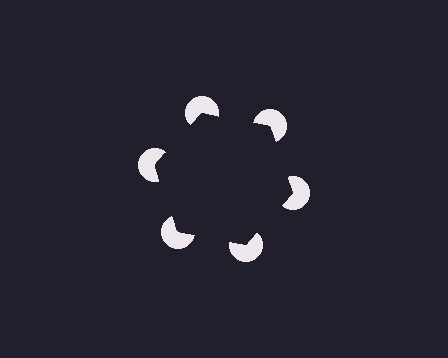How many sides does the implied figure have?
6 sides.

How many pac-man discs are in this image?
There are 6 — one at each vertex of the illusory hexagon.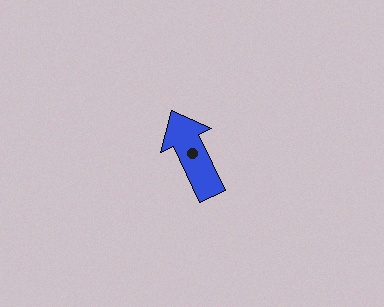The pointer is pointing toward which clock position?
Roughly 11 o'clock.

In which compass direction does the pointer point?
Northwest.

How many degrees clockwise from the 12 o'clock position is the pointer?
Approximately 334 degrees.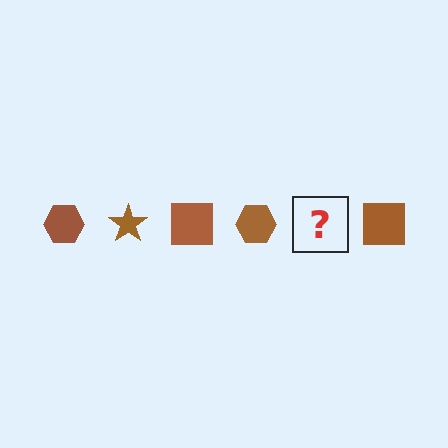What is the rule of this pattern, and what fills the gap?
The rule is that the pattern cycles through hexagon, star, square shapes in brown. The gap should be filled with a brown star.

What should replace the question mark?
The question mark should be replaced with a brown star.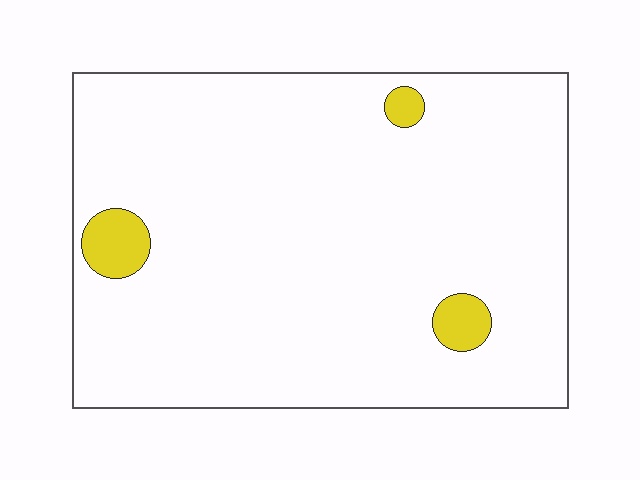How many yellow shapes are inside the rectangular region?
3.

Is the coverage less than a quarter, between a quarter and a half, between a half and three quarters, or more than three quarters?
Less than a quarter.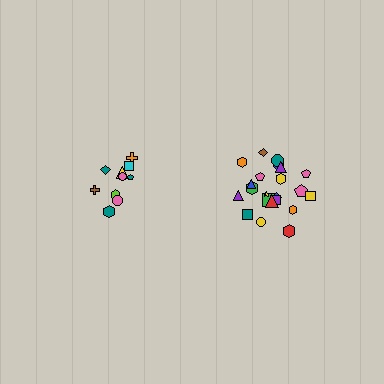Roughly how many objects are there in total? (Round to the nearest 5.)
Roughly 30 objects in total.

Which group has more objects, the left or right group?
The right group.